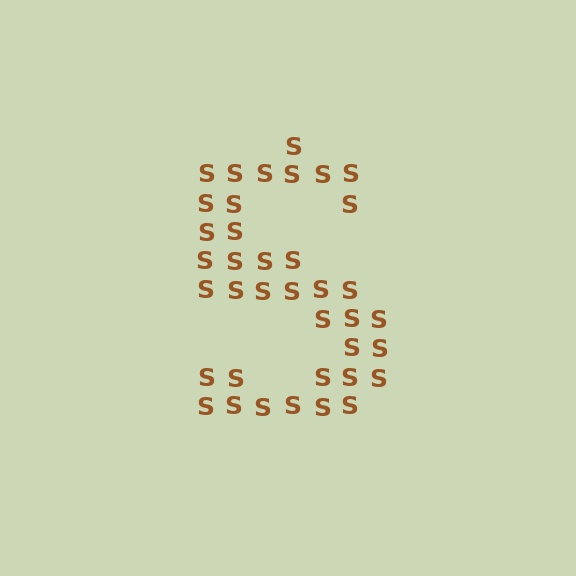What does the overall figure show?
The overall figure shows the letter S.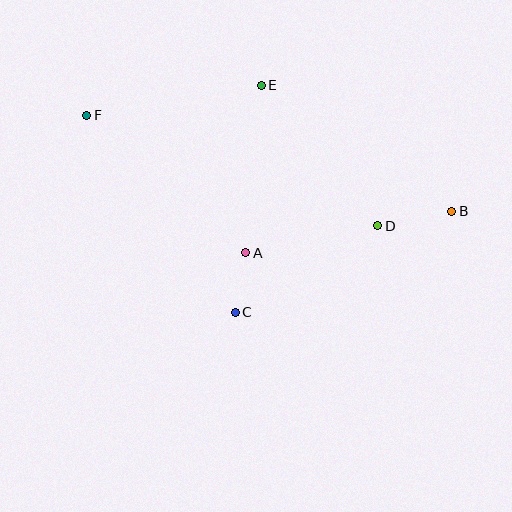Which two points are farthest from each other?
Points B and F are farthest from each other.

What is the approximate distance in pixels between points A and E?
The distance between A and E is approximately 168 pixels.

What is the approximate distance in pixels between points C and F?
The distance between C and F is approximately 247 pixels.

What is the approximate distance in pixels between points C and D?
The distance between C and D is approximately 167 pixels.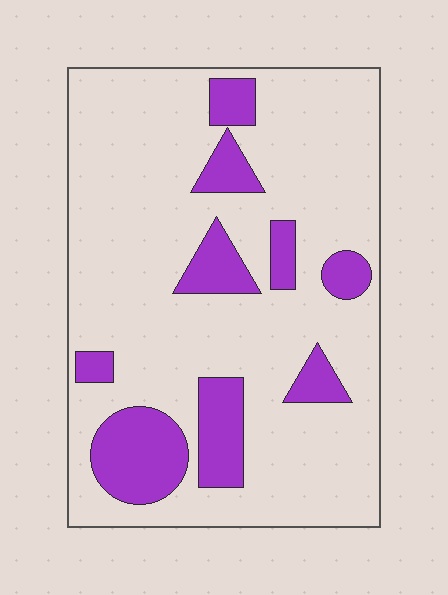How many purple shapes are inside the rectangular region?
9.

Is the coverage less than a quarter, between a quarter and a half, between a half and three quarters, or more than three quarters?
Less than a quarter.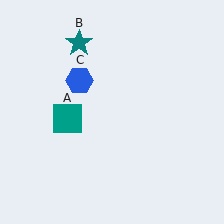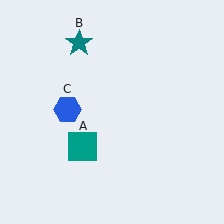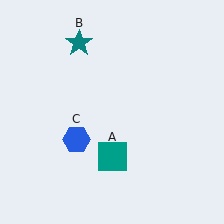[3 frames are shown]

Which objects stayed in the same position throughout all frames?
Teal star (object B) remained stationary.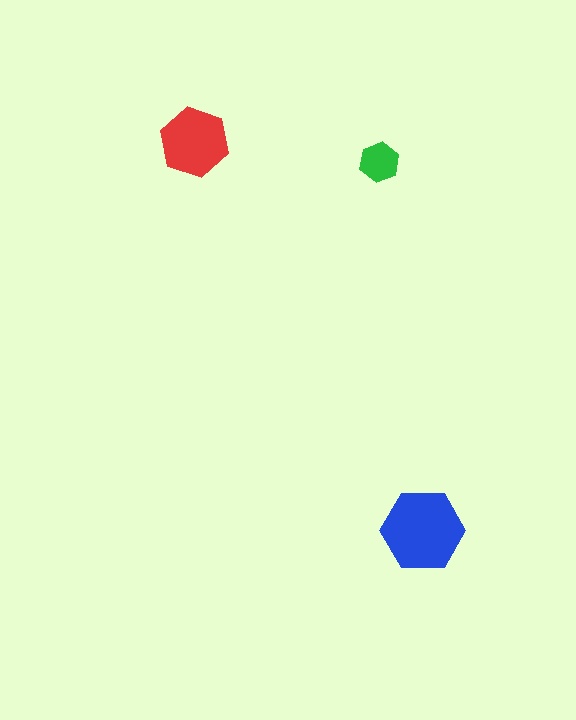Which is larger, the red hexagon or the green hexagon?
The red one.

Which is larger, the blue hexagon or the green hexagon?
The blue one.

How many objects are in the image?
There are 3 objects in the image.